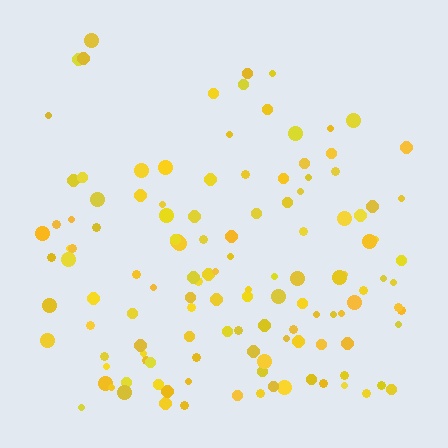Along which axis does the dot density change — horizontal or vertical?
Vertical.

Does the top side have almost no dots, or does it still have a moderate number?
Still a moderate number, just noticeably fewer than the bottom.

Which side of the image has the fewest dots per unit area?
The top.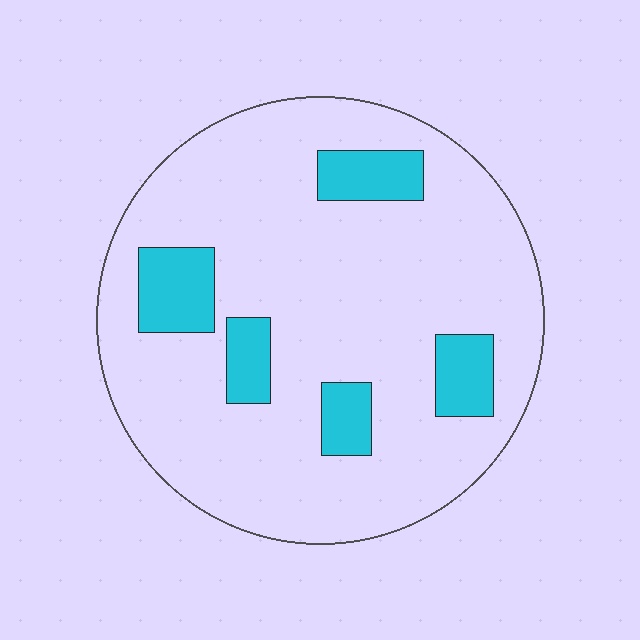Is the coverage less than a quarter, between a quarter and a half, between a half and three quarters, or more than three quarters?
Less than a quarter.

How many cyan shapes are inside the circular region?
5.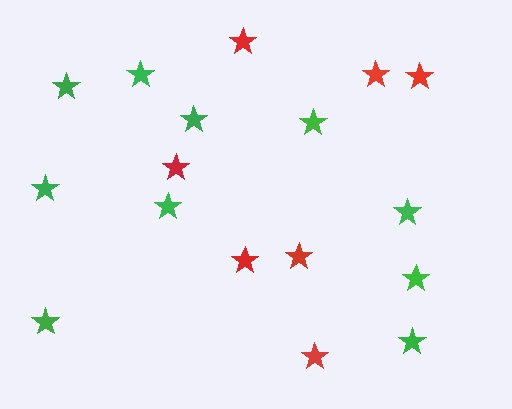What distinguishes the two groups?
There are 2 groups: one group of red stars (7) and one group of green stars (10).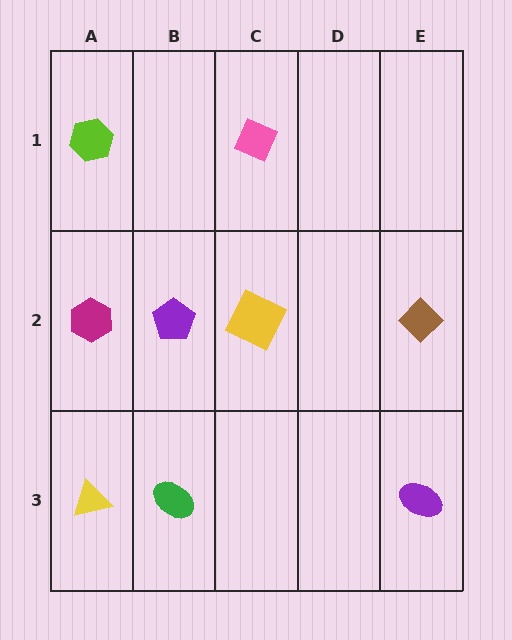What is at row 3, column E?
A purple ellipse.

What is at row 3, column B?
A green ellipse.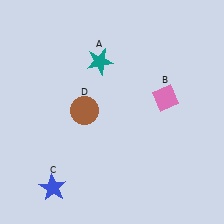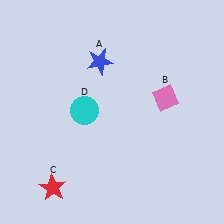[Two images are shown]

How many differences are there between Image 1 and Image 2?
There are 3 differences between the two images.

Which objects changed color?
A changed from teal to blue. C changed from blue to red. D changed from brown to cyan.